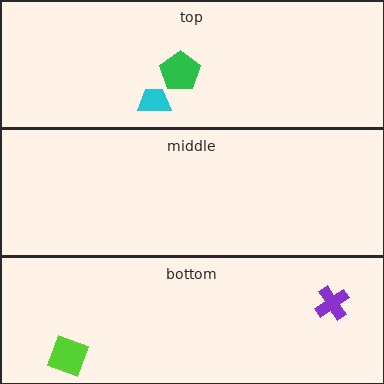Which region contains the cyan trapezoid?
The top region.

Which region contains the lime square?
The bottom region.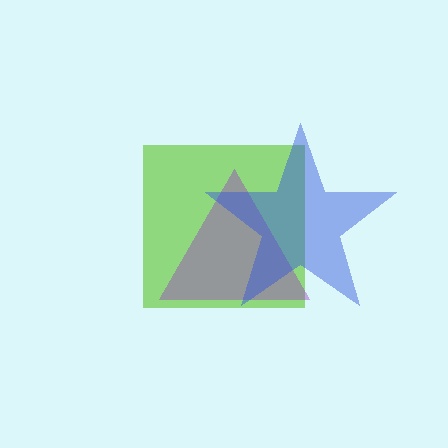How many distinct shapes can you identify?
There are 3 distinct shapes: a lime square, a purple triangle, a blue star.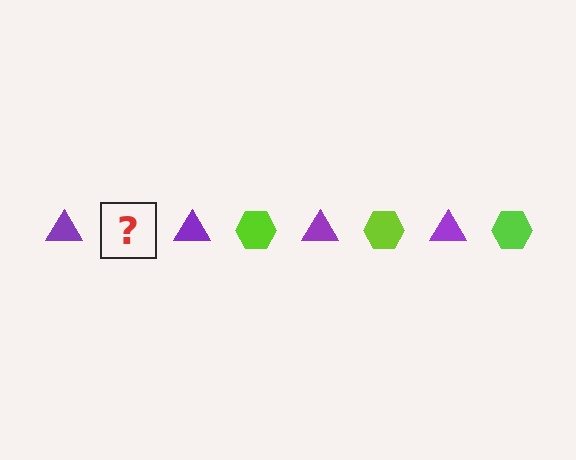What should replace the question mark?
The question mark should be replaced with a lime hexagon.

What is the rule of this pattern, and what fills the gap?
The rule is that the pattern alternates between purple triangle and lime hexagon. The gap should be filled with a lime hexagon.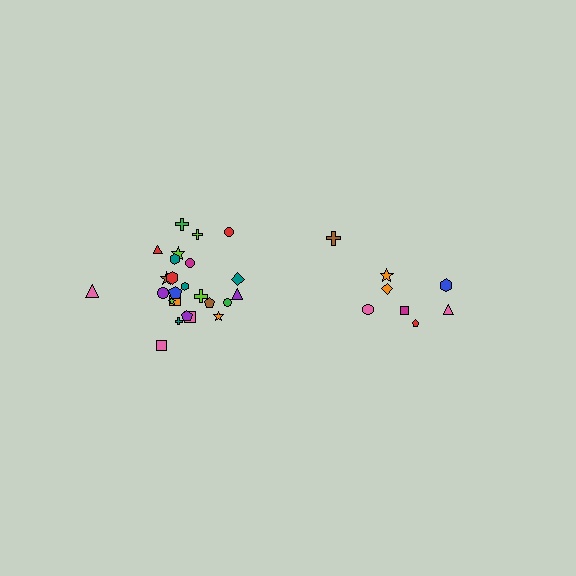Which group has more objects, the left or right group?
The left group.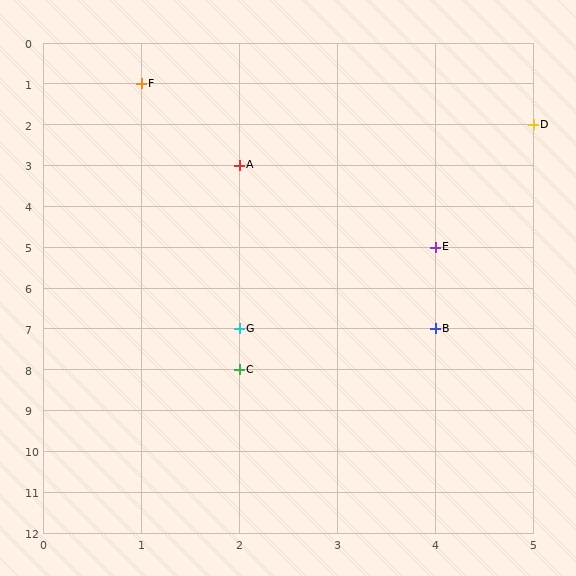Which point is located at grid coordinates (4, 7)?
Point B is at (4, 7).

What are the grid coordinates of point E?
Point E is at grid coordinates (4, 5).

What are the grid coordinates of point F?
Point F is at grid coordinates (1, 1).